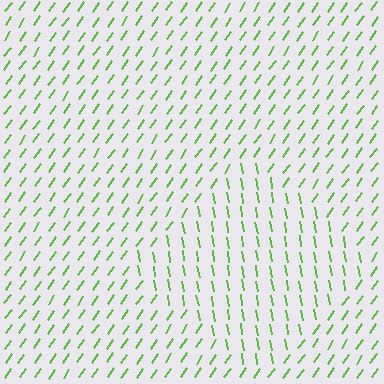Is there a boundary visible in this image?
Yes, there is a texture boundary formed by a change in line orientation.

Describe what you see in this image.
The image is filled with small lime line segments. A diamond region in the image has lines oriented differently from the surrounding lines, creating a visible texture boundary.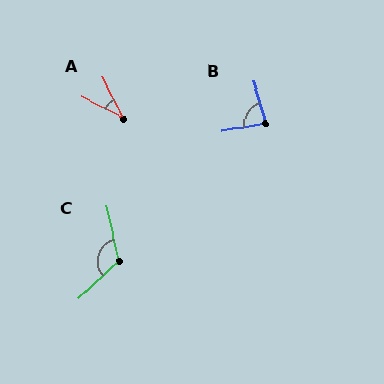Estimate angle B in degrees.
Approximately 84 degrees.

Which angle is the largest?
C, at approximately 121 degrees.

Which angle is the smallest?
A, at approximately 36 degrees.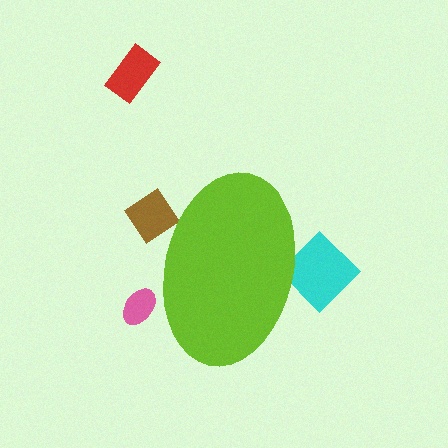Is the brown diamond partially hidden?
Yes, the brown diamond is partially hidden behind the lime ellipse.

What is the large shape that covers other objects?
A lime ellipse.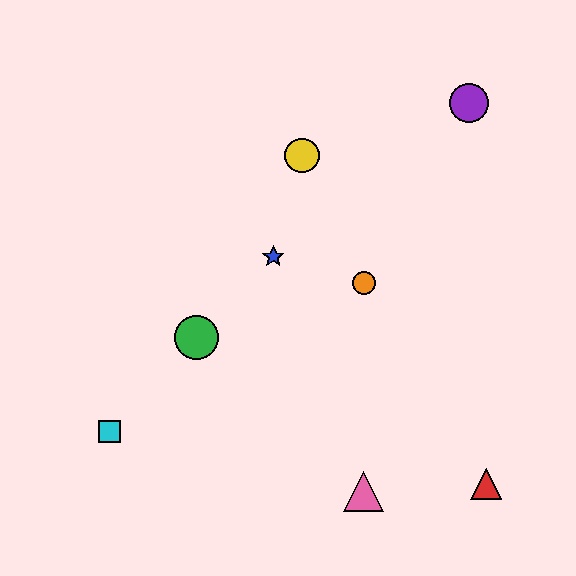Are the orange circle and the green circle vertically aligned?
No, the orange circle is at x≈364 and the green circle is at x≈196.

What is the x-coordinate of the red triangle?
The red triangle is at x≈486.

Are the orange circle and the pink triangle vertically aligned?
Yes, both are at x≈364.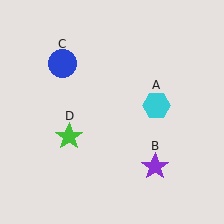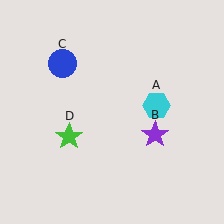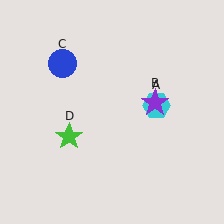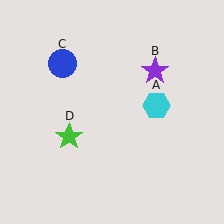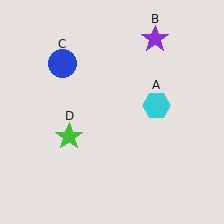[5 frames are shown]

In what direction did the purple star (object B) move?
The purple star (object B) moved up.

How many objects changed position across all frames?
1 object changed position: purple star (object B).